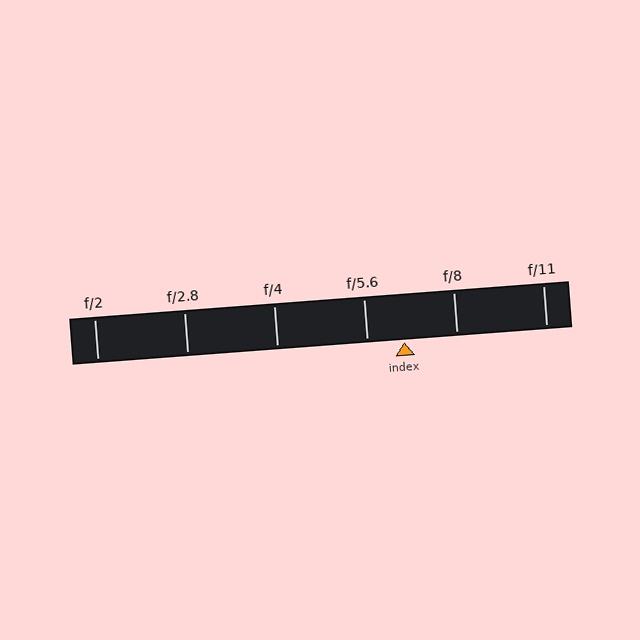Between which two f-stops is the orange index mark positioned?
The index mark is between f/5.6 and f/8.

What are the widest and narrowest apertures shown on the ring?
The widest aperture shown is f/2 and the narrowest is f/11.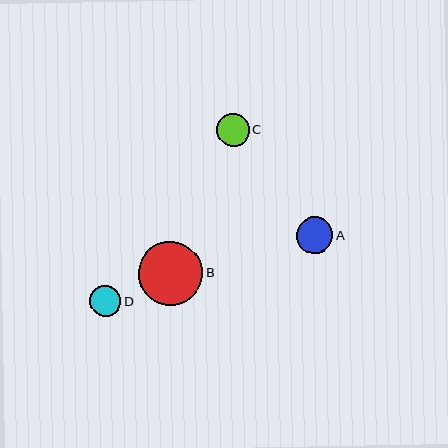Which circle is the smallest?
Circle D is the smallest with a size of approximately 31 pixels.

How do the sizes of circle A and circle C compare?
Circle A and circle C are approximately the same size.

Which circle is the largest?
Circle B is the largest with a size of approximately 65 pixels.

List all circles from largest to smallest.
From largest to smallest: B, A, C, D.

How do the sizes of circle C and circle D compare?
Circle C and circle D are approximately the same size.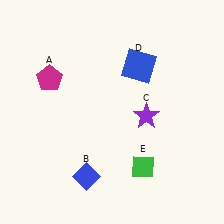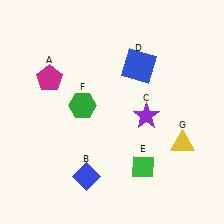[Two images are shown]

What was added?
A green hexagon (F), a yellow triangle (G) were added in Image 2.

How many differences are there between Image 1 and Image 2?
There are 2 differences between the two images.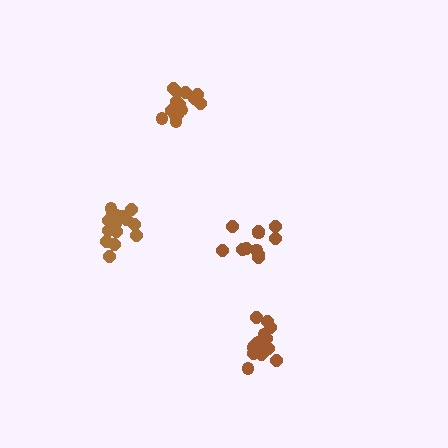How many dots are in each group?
Group 1: 17 dots, Group 2: 16 dots, Group 3: 17 dots, Group 4: 11 dots (61 total).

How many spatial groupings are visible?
There are 4 spatial groupings.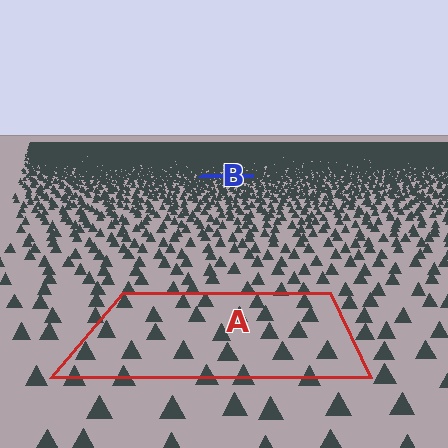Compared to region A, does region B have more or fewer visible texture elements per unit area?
Region B has more texture elements per unit area — they are packed more densely because it is farther away.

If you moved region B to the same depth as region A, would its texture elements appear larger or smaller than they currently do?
They would appear larger. At a closer depth, the same texture elements are projected at a bigger on-screen size.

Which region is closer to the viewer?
Region A is closer. The texture elements there are larger and more spread out.